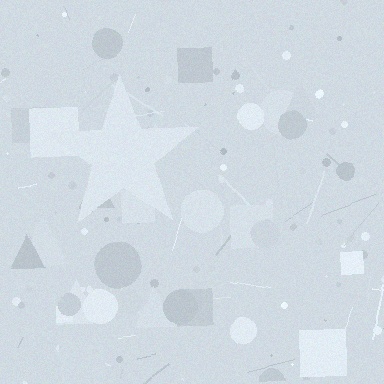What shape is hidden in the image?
A star is hidden in the image.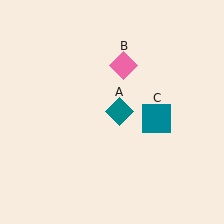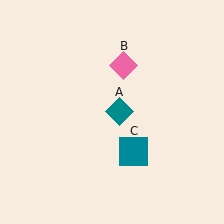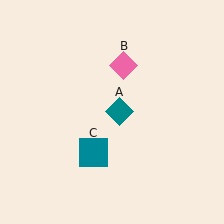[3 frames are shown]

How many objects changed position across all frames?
1 object changed position: teal square (object C).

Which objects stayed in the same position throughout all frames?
Teal diamond (object A) and pink diamond (object B) remained stationary.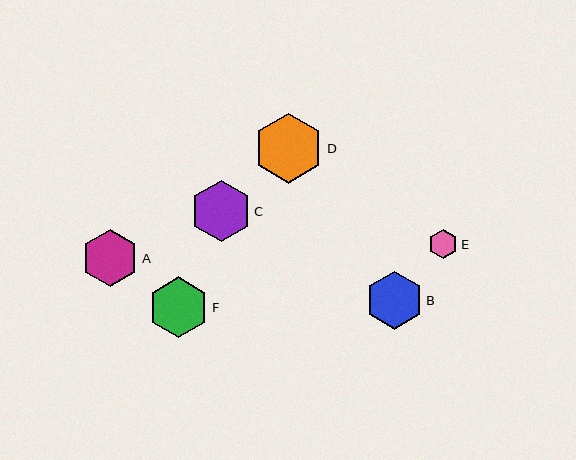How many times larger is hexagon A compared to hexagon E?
Hexagon A is approximately 2.0 times the size of hexagon E.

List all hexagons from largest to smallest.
From largest to smallest: D, F, C, B, A, E.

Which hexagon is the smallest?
Hexagon E is the smallest with a size of approximately 29 pixels.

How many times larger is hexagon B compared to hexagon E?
Hexagon B is approximately 2.0 times the size of hexagon E.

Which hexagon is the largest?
Hexagon D is the largest with a size of approximately 70 pixels.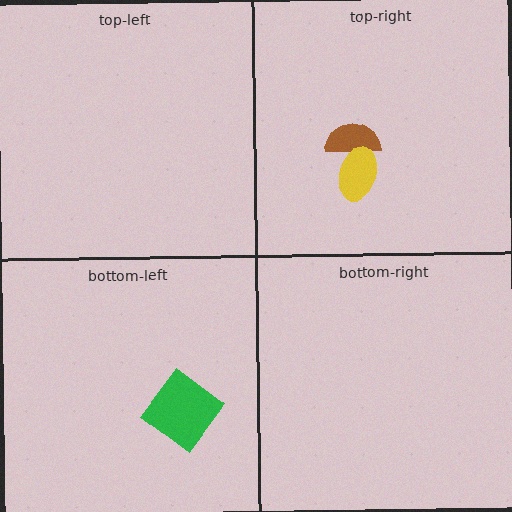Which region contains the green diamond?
The bottom-left region.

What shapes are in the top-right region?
The brown semicircle, the yellow ellipse.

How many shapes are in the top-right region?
2.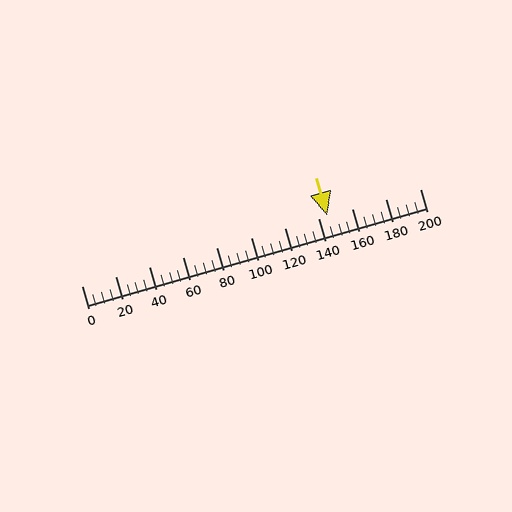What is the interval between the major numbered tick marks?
The major tick marks are spaced 20 units apart.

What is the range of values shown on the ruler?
The ruler shows values from 0 to 200.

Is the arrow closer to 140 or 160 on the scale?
The arrow is closer to 140.